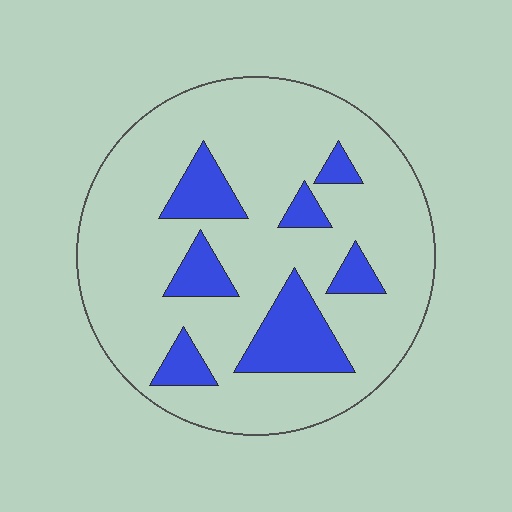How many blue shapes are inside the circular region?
7.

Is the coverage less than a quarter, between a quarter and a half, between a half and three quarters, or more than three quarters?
Less than a quarter.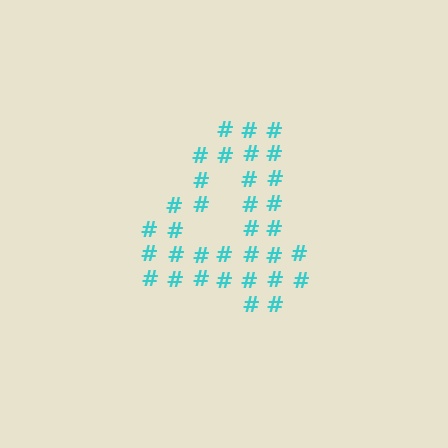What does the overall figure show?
The overall figure shows the digit 4.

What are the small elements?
The small elements are hash symbols.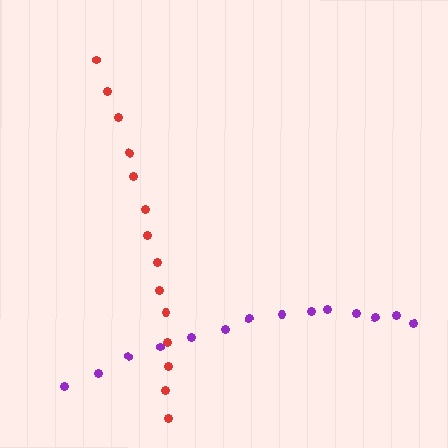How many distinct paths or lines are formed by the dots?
There are 2 distinct paths.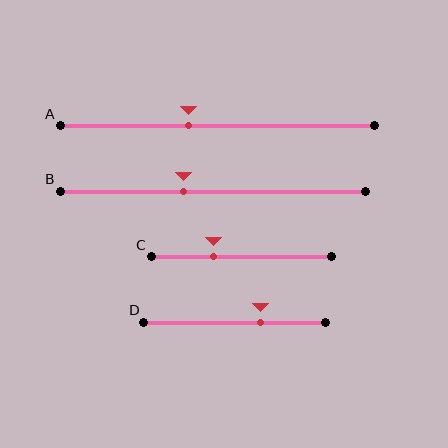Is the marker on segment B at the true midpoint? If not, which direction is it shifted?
No, the marker on segment B is shifted to the left by about 10% of the segment length.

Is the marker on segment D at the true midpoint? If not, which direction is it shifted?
No, the marker on segment D is shifted to the right by about 14% of the segment length.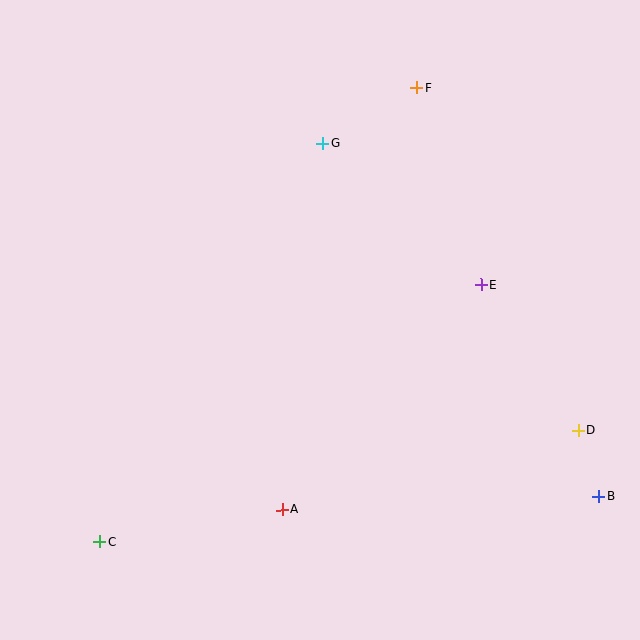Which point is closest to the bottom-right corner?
Point B is closest to the bottom-right corner.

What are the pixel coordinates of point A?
Point A is at (283, 510).